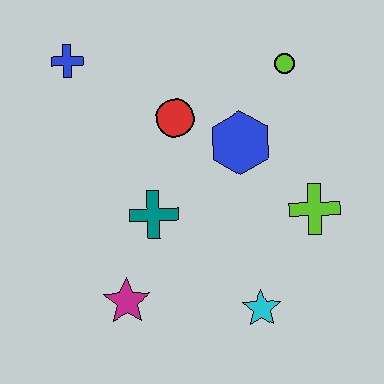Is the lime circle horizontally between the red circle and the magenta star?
No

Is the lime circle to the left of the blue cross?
No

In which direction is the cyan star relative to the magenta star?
The cyan star is to the right of the magenta star.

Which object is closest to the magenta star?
The teal cross is closest to the magenta star.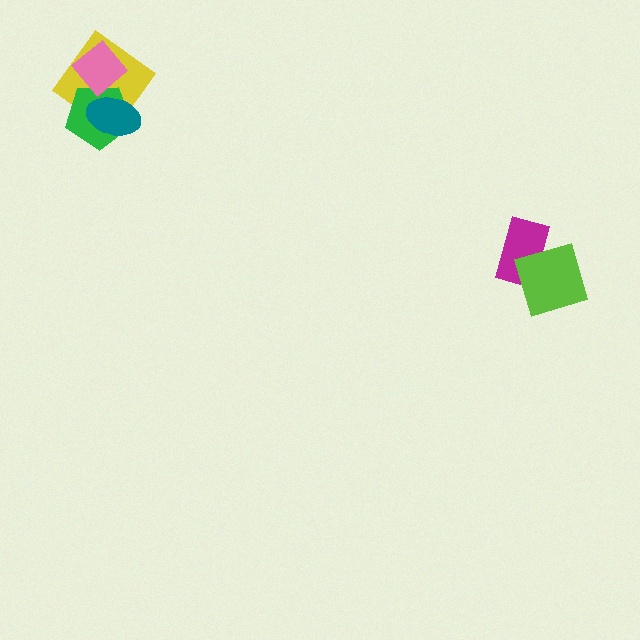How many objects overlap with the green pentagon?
3 objects overlap with the green pentagon.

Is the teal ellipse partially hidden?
No, no other shape covers it.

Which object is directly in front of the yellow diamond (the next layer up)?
The green pentagon is directly in front of the yellow diamond.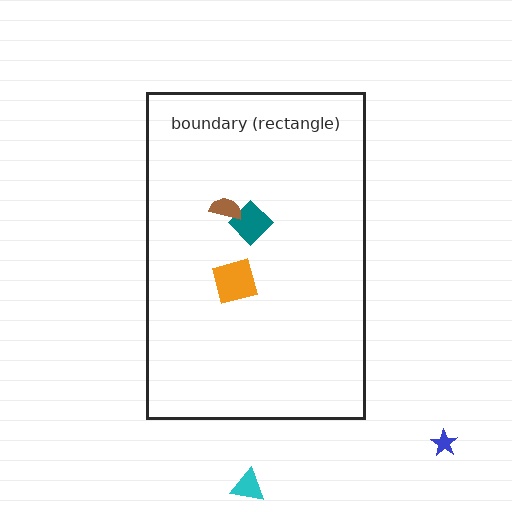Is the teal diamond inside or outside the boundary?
Inside.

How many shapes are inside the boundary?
3 inside, 2 outside.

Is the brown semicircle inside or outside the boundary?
Inside.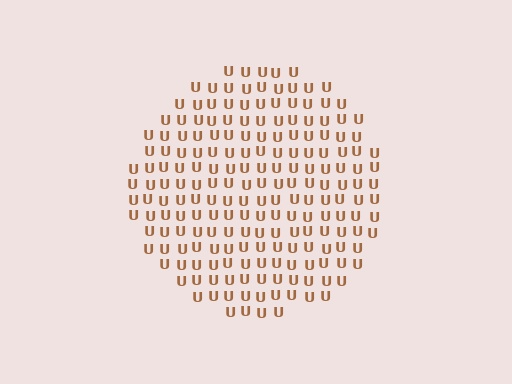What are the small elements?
The small elements are letter U's.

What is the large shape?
The large shape is a circle.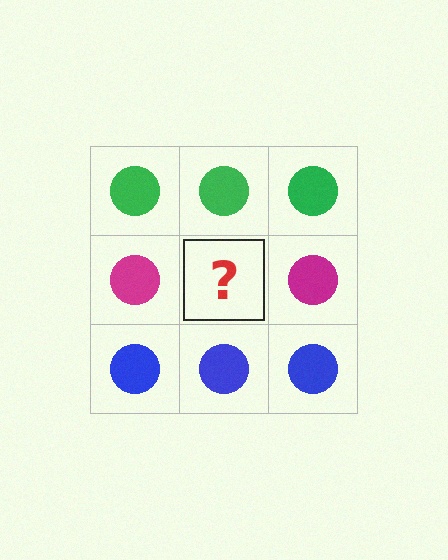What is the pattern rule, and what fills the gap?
The rule is that each row has a consistent color. The gap should be filled with a magenta circle.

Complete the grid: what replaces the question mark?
The question mark should be replaced with a magenta circle.